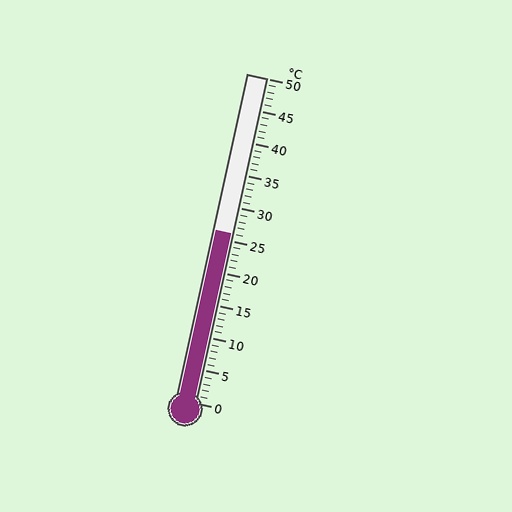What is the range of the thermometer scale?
The thermometer scale ranges from 0°C to 50°C.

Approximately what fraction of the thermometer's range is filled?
The thermometer is filled to approximately 50% of its range.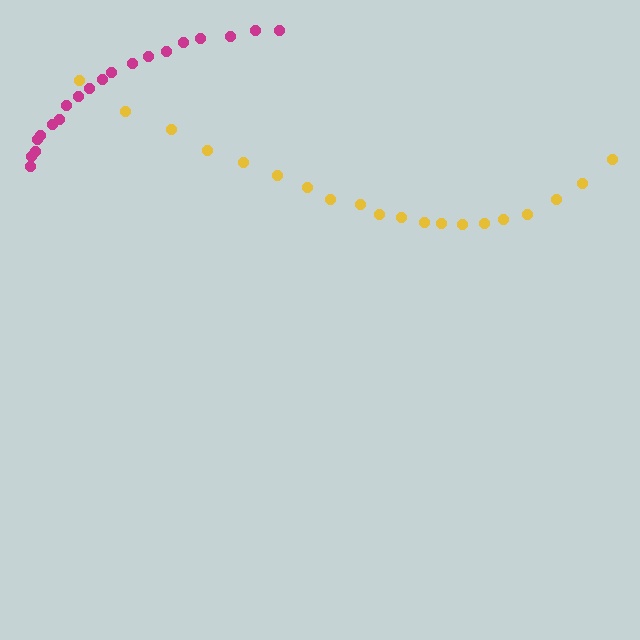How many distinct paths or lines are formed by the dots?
There are 2 distinct paths.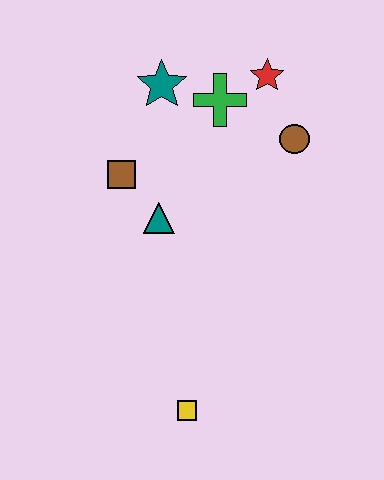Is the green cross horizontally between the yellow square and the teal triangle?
No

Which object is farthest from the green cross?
The yellow square is farthest from the green cross.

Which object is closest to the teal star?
The green cross is closest to the teal star.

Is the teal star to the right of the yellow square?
No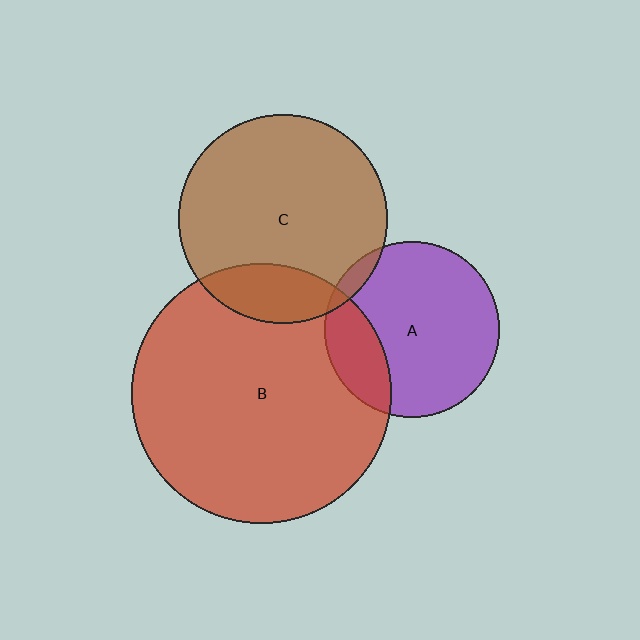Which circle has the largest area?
Circle B (red).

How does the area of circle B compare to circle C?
Approximately 1.6 times.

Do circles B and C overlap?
Yes.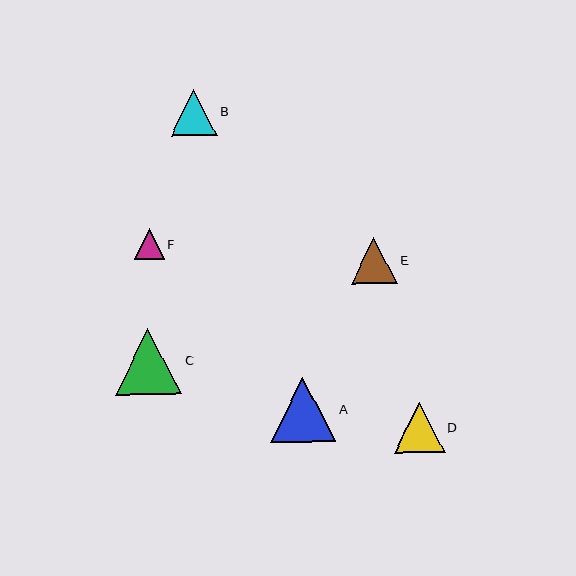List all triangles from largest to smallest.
From largest to smallest: C, A, D, E, B, F.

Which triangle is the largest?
Triangle C is the largest with a size of approximately 66 pixels.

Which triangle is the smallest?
Triangle F is the smallest with a size of approximately 30 pixels.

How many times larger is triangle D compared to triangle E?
Triangle D is approximately 1.1 times the size of triangle E.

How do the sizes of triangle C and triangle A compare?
Triangle C and triangle A are approximately the same size.